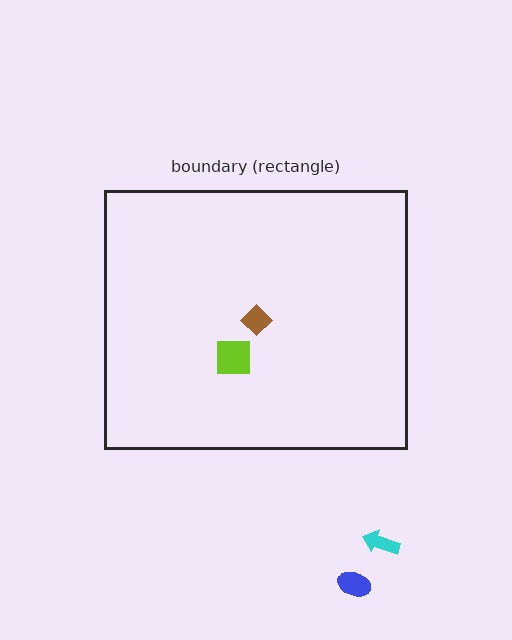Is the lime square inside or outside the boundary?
Inside.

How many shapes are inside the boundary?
2 inside, 2 outside.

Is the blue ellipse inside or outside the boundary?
Outside.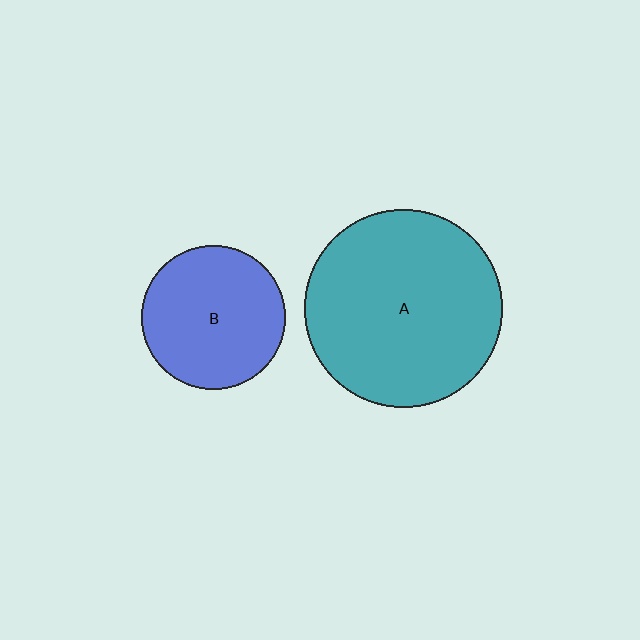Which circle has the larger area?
Circle A (teal).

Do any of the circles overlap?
No, none of the circles overlap.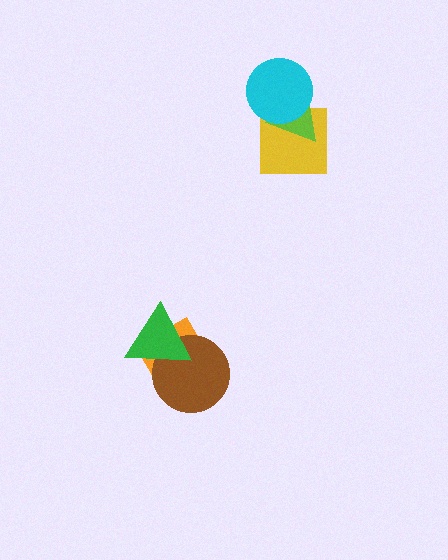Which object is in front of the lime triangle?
The cyan circle is in front of the lime triangle.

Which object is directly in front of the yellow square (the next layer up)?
The lime triangle is directly in front of the yellow square.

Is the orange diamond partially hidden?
Yes, it is partially covered by another shape.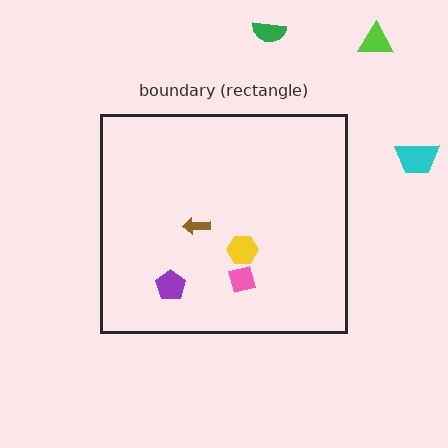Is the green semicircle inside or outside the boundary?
Outside.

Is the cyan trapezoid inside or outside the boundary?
Outside.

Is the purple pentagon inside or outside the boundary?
Inside.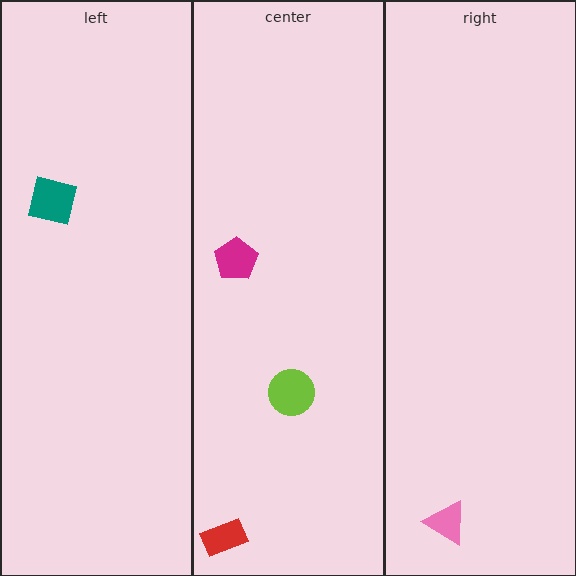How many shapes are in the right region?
1.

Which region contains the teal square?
The left region.